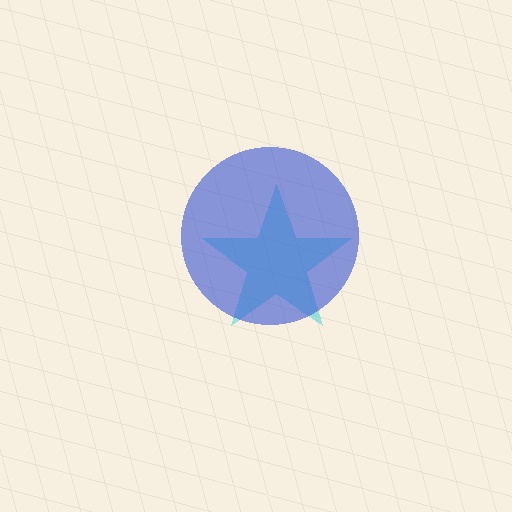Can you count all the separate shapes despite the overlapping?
Yes, there are 2 separate shapes.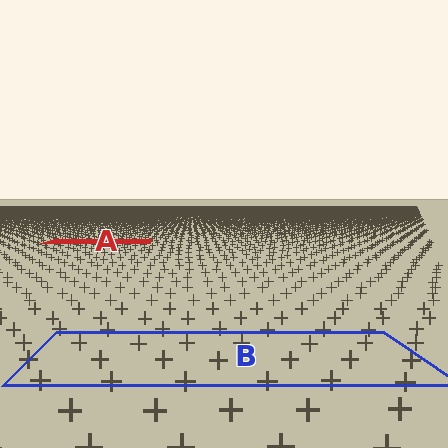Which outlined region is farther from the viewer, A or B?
Region A is farther from the viewer — the texture elements inside it appear smaller and more densely packed.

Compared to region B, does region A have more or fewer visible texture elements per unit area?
Region A has more texture elements per unit area — they are packed more densely because it is farther away.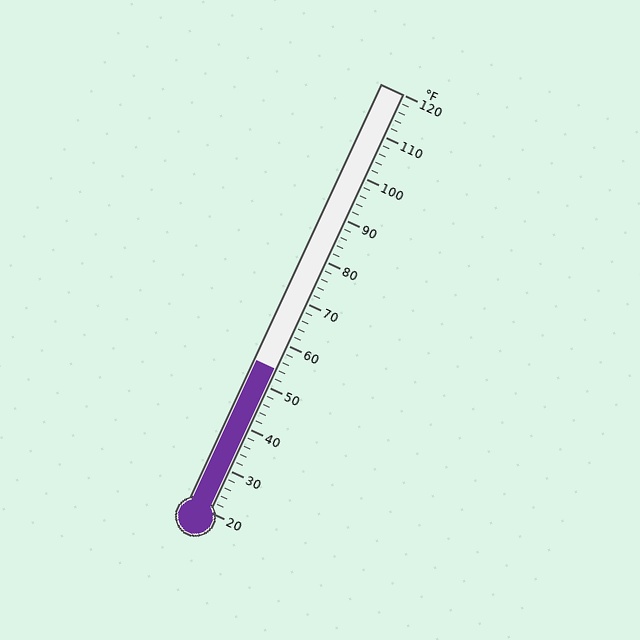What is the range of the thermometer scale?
The thermometer scale ranges from 20°F to 120°F.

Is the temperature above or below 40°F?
The temperature is above 40°F.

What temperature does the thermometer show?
The thermometer shows approximately 54°F.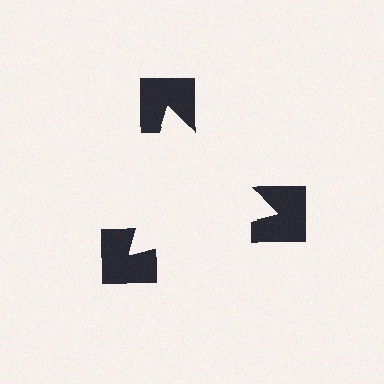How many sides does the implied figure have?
3 sides.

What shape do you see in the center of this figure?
An illusory triangle — its edges are inferred from the aligned wedge cuts in the notched squares, not physically drawn.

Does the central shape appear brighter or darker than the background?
It typically appears slightly brighter than the background, even though no actual brightness change is drawn.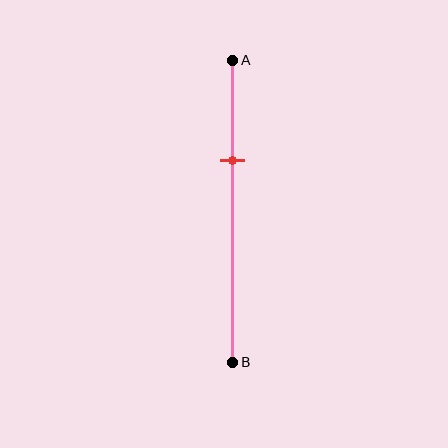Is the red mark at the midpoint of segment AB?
No, the mark is at about 35% from A, not at the 50% midpoint.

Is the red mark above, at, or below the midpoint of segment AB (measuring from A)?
The red mark is above the midpoint of segment AB.